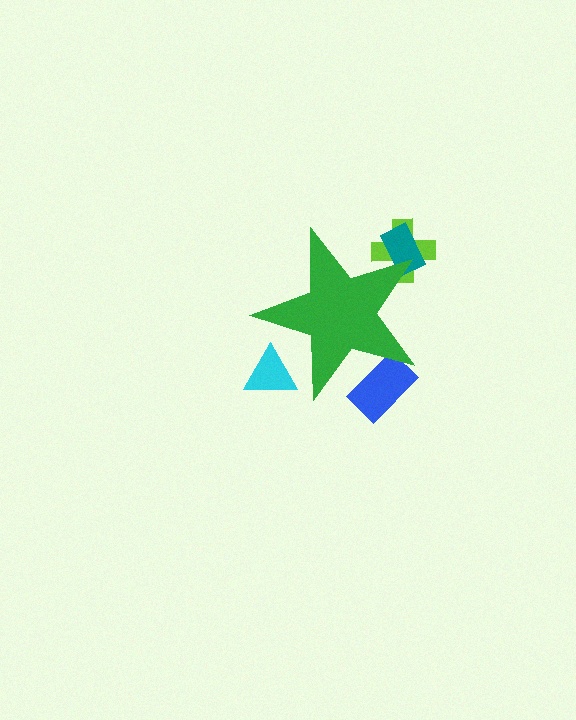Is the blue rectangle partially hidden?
Yes, the blue rectangle is partially hidden behind the green star.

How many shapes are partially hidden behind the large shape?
4 shapes are partially hidden.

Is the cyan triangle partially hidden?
Yes, the cyan triangle is partially hidden behind the green star.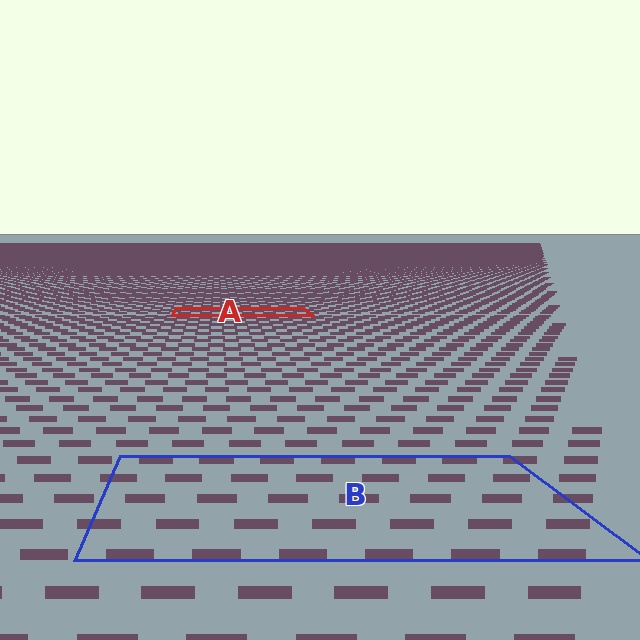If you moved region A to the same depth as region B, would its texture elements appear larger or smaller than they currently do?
They would appear larger. At a closer depth, the same texture elements are projected at a bigger on-screen size.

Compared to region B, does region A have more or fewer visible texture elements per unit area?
Region A has more texture elements per unit area — they are packed more densely because it is farther away.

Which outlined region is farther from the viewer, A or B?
Region A is farther from the viewer — the texture elements inside it appear smaller and more densely packed.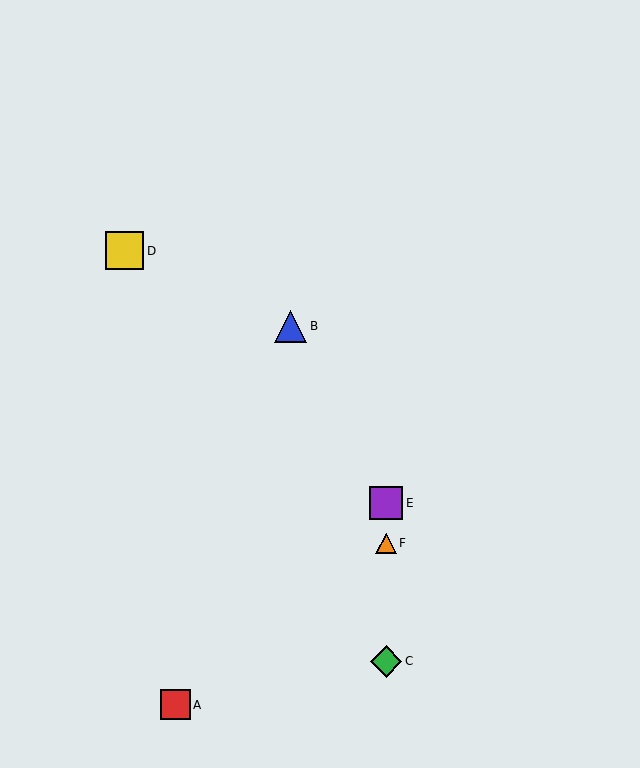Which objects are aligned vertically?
Objects C, E, F are aligned vertically.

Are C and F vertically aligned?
Yes, both are at x≈386.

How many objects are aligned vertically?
3 objects (C, E, F) are aligned vertically.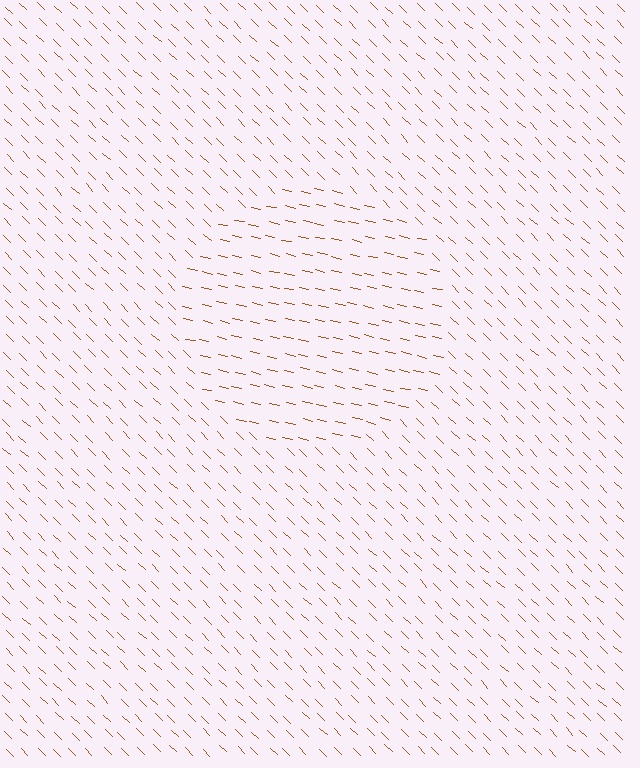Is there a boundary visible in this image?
Yes, there is a texture boundary formed by a change in line orientation.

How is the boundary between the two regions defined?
The boundary is defined purely by a change in line orientation (approximately 32 degrees difference). All lines are the same color and thickness.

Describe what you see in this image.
The image is filled with small brown line segments. A circle region in the image has lines oriented differently from the surrounding lines, creating a visible texture boundary.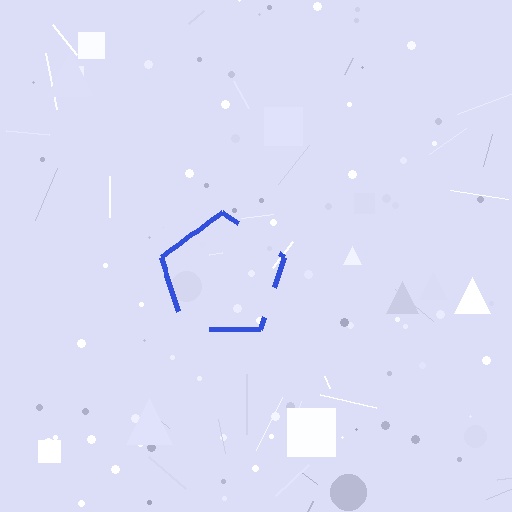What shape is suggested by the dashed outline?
The dashed outline suggests a pentagon.